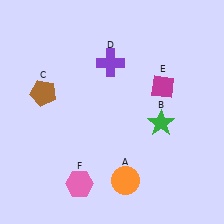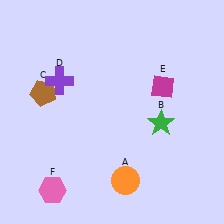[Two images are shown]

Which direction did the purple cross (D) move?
The purple cross (D) moved left.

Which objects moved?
The objects that moved are: the purple cross (D), the pink hexagon (F).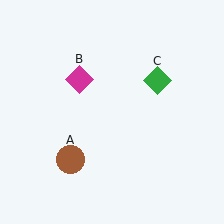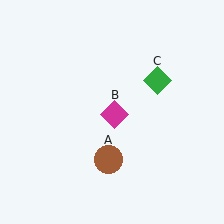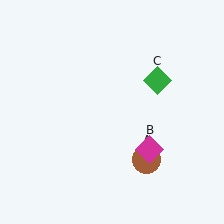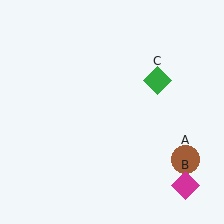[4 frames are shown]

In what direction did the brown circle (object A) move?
The brown circle (object A) moved right.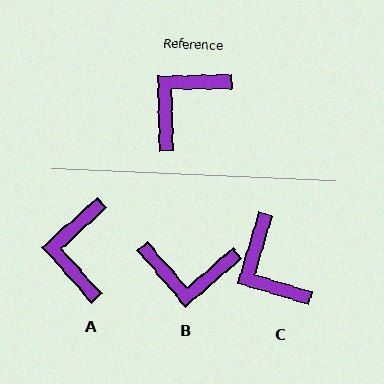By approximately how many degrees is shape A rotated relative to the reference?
Approximately 41 degrees counter-clockwise.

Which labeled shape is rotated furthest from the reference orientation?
B, about 130 degrees away.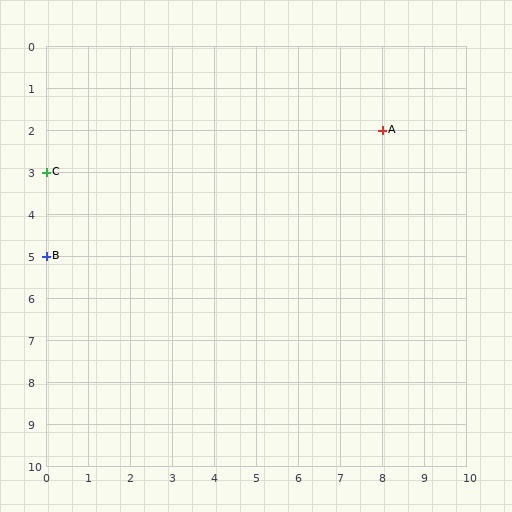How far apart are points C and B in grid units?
Points C and B are 2 rows apart.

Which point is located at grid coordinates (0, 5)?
Point B is at (0, 5).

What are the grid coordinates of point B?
Point B is at grid coordinates (0, 5).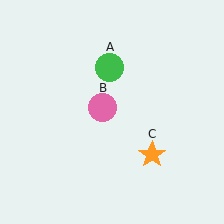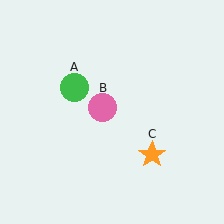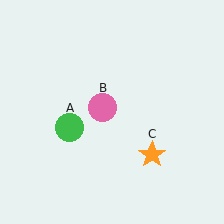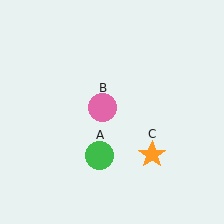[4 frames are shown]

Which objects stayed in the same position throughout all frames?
Pink circle (object B) and orange star (object C) remained stationary.